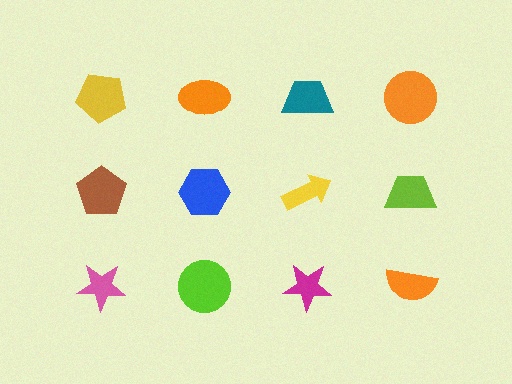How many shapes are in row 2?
4 shapes.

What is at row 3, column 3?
A magenta star.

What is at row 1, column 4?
An orange circle.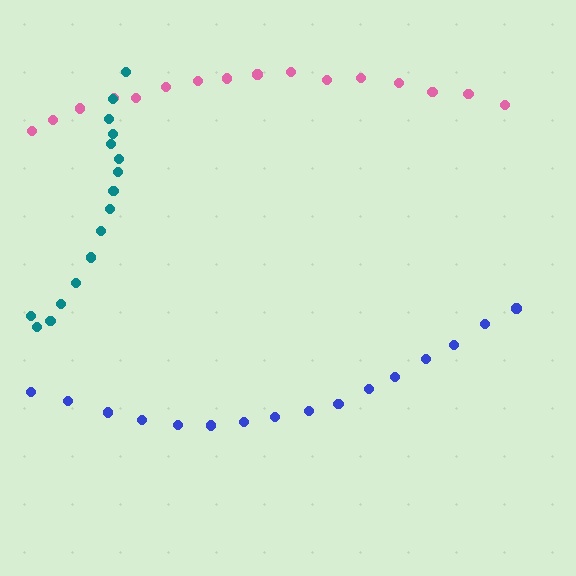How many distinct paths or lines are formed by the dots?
There are 3 distinct paths.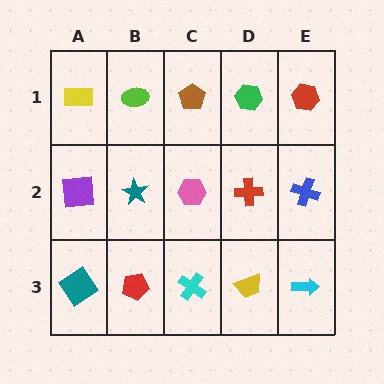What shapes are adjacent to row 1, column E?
A blue cross (row 2, column E), a green hexagon (row 1, column D).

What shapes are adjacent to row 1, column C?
A pink hexagon (row 2, column C), a lime ellipse (row 1, column B), a green hexagon (row 1, column D).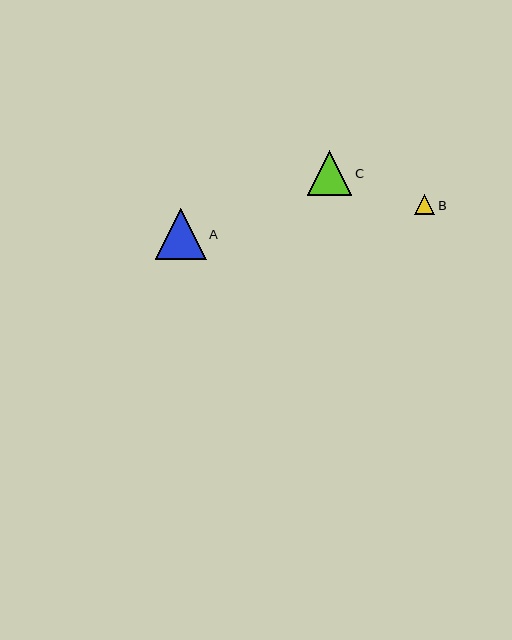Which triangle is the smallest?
Triangle B is the smallest with a size of approximately 20 pixels.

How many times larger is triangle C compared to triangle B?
Triangle C is approximately 2.2 times the size of triangle B.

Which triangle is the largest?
Triangle A is the largest with a size of approximately 51 pixels.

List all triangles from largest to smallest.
From largest to smallest: A, C, B.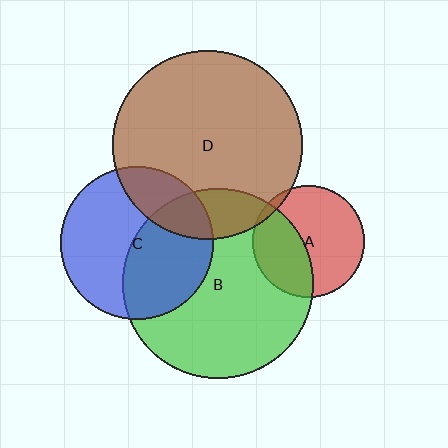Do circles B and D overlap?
Yes.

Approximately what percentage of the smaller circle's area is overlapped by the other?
Approximately 15%.